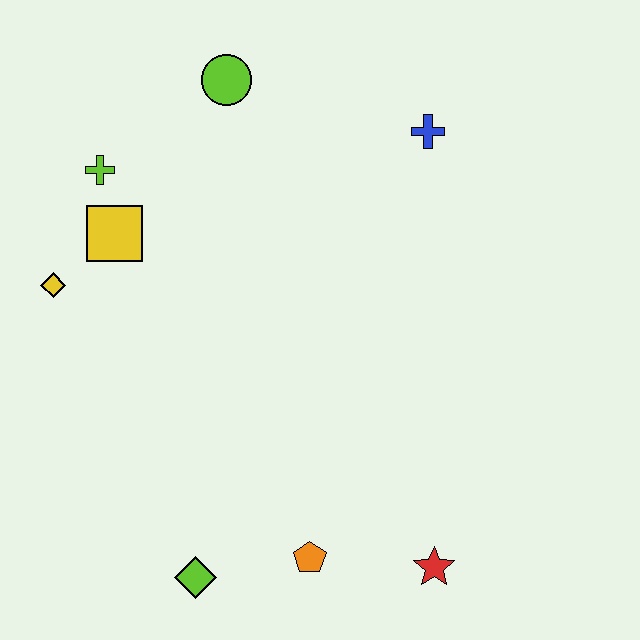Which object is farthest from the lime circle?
The red star is farthest from the lime circle.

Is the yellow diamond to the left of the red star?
Yes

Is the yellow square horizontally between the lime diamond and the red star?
No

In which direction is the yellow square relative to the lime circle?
The yellow square is below the lime circle.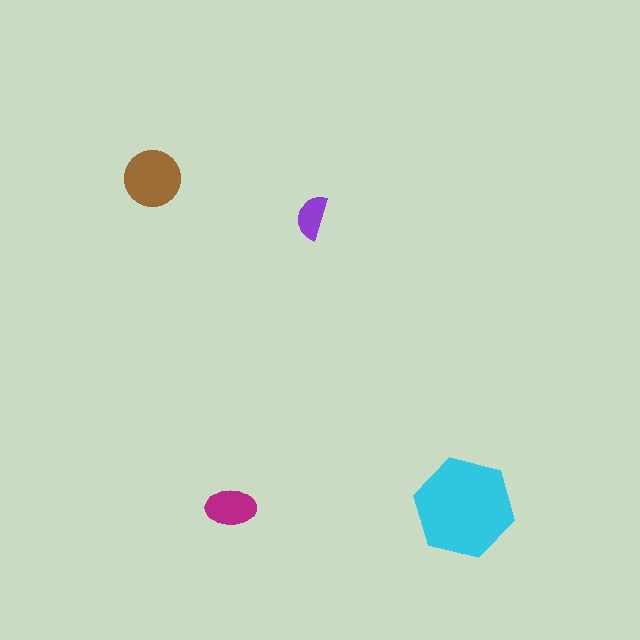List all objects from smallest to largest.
The purple semicircle, the magenta ellipse, the brown circle, the cyan hexagon.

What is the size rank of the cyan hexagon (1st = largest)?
1st.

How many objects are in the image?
There are 4 objects in the image.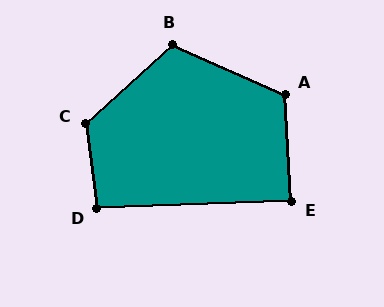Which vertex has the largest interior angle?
C, at approximately 125 degrees.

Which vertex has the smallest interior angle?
E, at approximately 89 degrees.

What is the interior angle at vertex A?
Approximately 117 degrees (obtuse).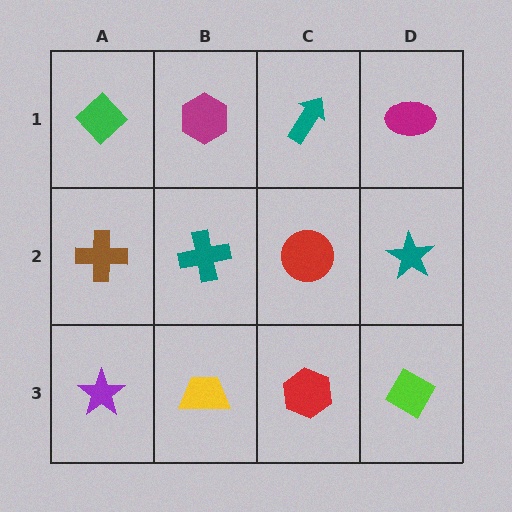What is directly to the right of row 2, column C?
A teal star.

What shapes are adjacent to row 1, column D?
A teal star (row 2, column D), a teal arrow (row 1, column C).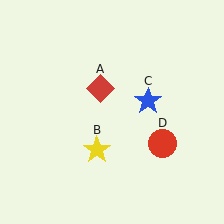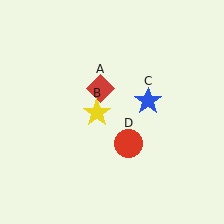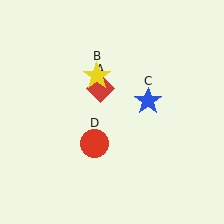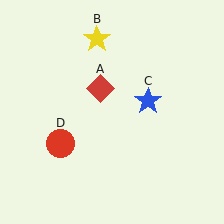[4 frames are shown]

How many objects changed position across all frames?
2 objects changed position: yellow star (object B), red circle (object D).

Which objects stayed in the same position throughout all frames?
Red diamond (object A) and blue star (object C) remained stationary.